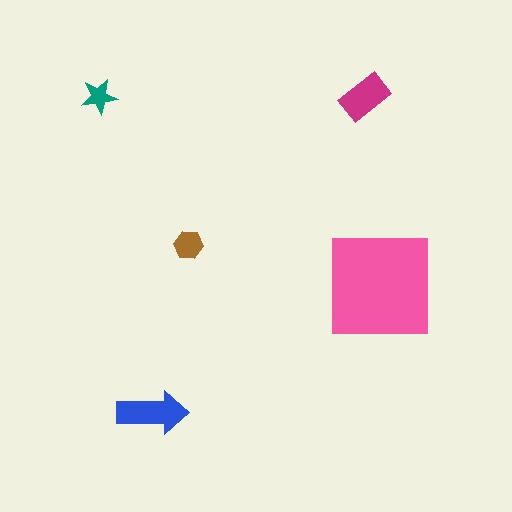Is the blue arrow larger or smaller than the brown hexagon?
Larger.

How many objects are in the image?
There are 5 objects in the image.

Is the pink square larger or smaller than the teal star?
Larger.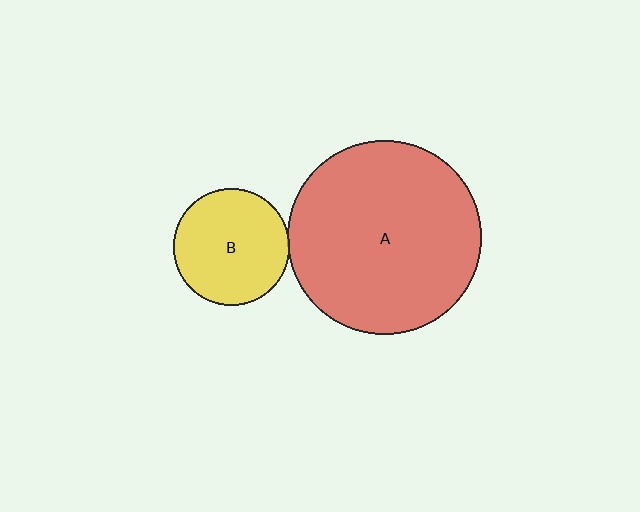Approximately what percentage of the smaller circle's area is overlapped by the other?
Approximately 5%.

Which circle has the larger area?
Circle A (red).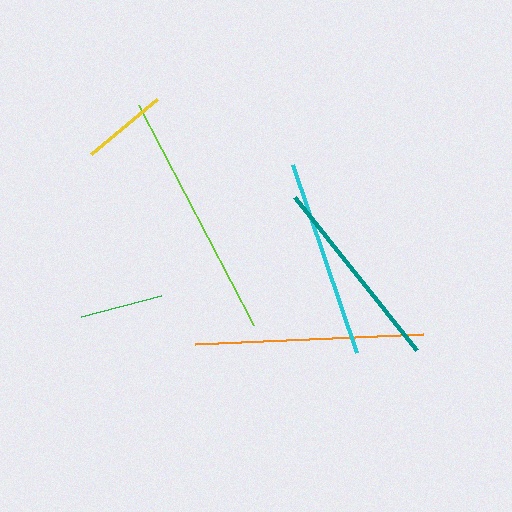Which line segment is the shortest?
The green line is the shortest at approximately 82 pixels.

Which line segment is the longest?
The lime line is the longest at approximately 248 pixels.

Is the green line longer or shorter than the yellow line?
The yellow line is longer than the green line.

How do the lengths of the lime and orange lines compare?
The lime and orange lines are approximately the same length.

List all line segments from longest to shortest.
From longest to shortest: lime, orange, cyan, teal, yellow, green.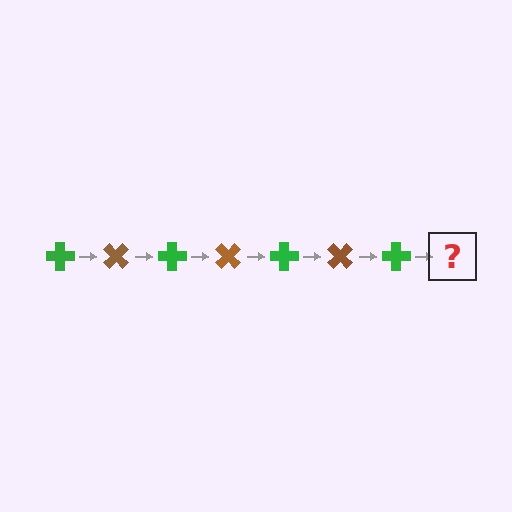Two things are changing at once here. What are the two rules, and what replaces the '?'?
The two rules are that it rotates 45 degrees each step and the color cycles through green and brown. The '?' should be a brown cross, rotated 315 degrees from the start.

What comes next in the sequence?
The next element should be a brown cross, rotated 315 degrees from the start.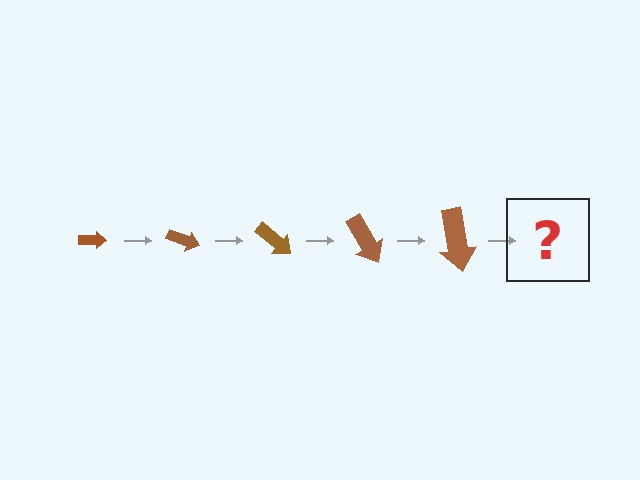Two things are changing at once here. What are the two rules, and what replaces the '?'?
The two rules are that the arrow grows larger each step and it rotates 20 degrees each step. The '?' should be an arrow, larger than the previous one and rotated 100 degrees from the start.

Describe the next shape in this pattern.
It should be an arrow, larger than the previous one and rotated 100 degrees from the start.